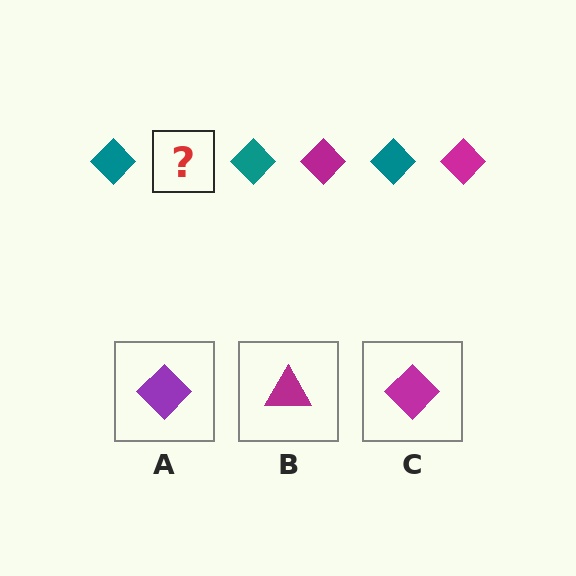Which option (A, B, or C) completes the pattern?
C.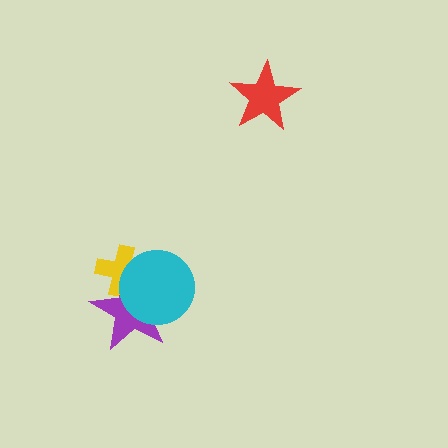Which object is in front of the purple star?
The cyan circle is in front of the purple star.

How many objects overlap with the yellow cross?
2 objects overlap with the yellow cross.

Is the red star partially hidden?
No, no other shape covers it.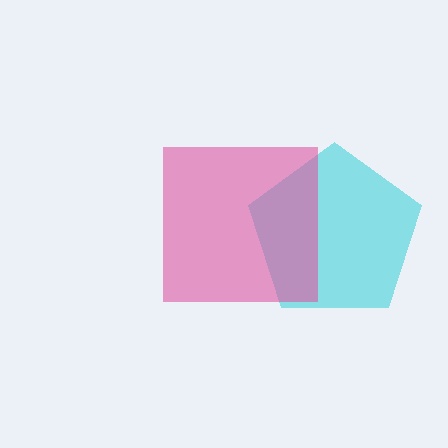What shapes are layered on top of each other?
The layered shapes are: a cyan pentagon, a pink square.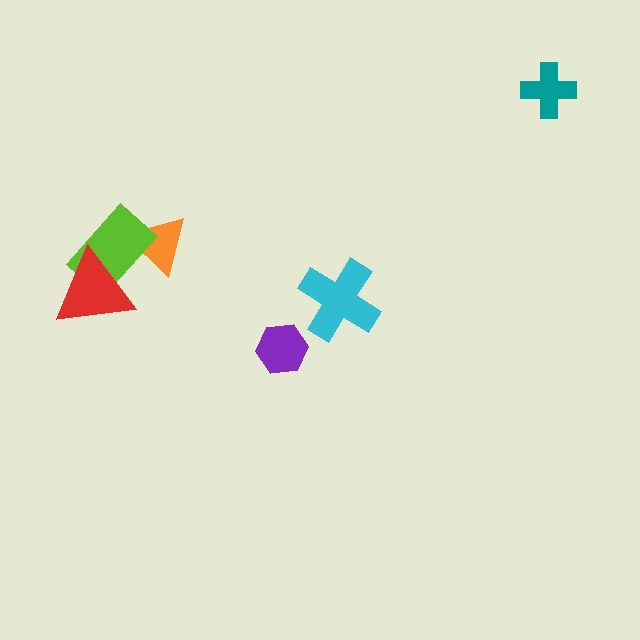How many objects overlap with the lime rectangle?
2 objects overlap with the lime rectangle.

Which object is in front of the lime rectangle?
The red triangle is in front of the lime rectangle.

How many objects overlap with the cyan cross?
0 objects overlap with the cyan cross.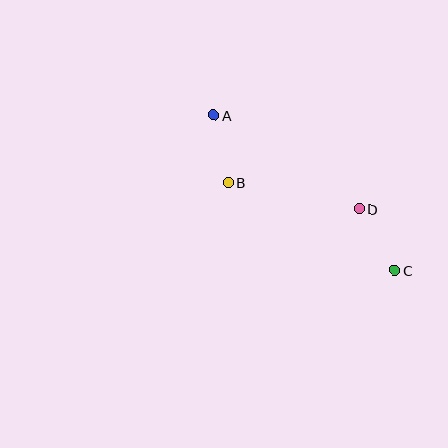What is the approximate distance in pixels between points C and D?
The distance between C and D is approximately 71 pixels.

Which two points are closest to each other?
Points A and B are closest to each other.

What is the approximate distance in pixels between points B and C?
The distance between B and C is approximately 189 pixels.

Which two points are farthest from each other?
Points A and C are farthest from each other.